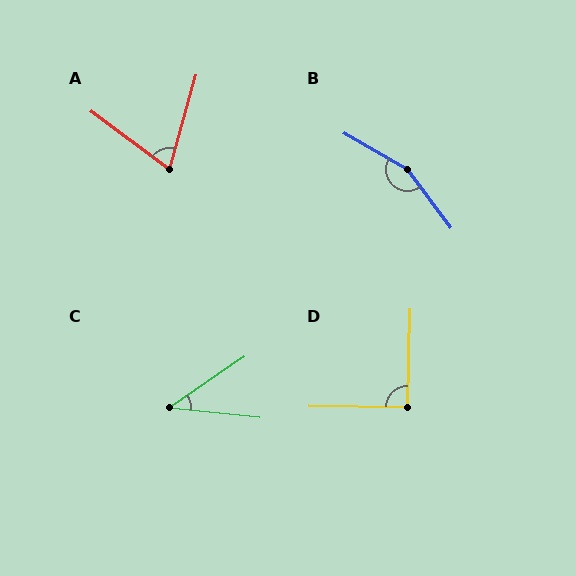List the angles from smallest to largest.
C (40°), A (70°), D (90°), B (156°).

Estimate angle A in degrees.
Approximately 70 degrees.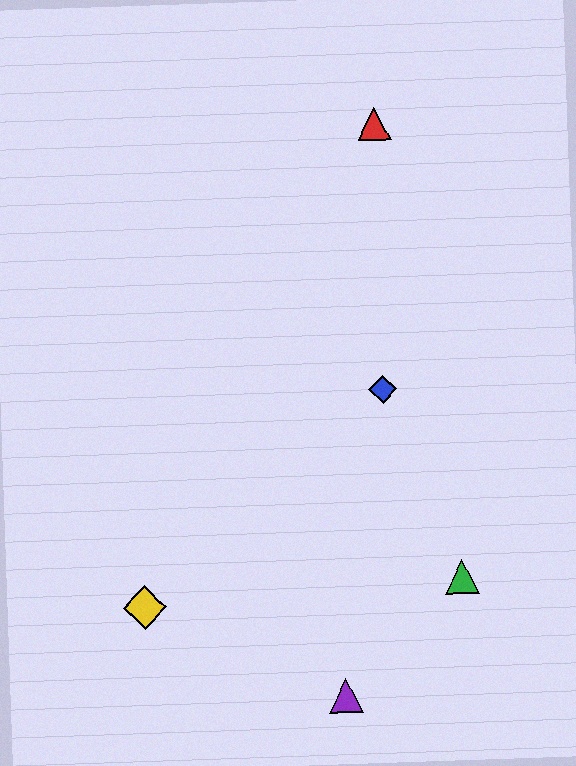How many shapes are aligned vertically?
2 shapes (the red triangle, the blue diamond) are aligned vertically.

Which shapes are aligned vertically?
The red triangle, the blue diamond are aligned vertically.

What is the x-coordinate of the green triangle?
The green triangle is at x≈462.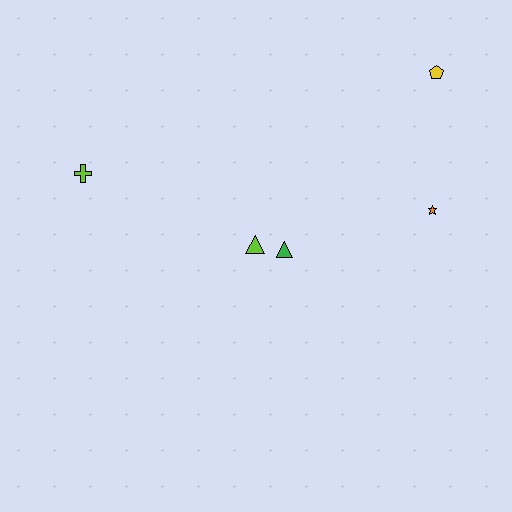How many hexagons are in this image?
There are no hexagons.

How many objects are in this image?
There are 5 objects.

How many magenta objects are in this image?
There are no magenta objects.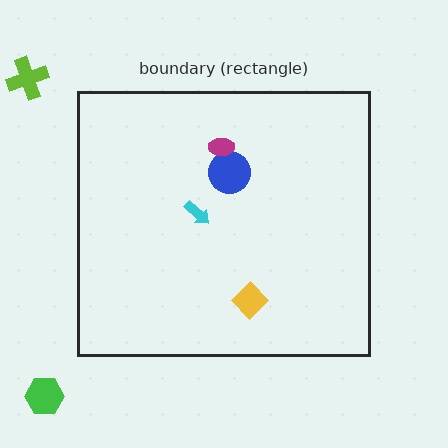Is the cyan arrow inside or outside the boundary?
Inside.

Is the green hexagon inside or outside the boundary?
Outside.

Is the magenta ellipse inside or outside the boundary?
Inside.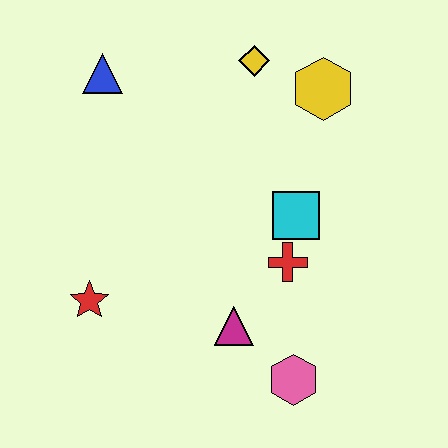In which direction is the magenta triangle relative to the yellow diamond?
The magenta triangle is below the yellow diamond.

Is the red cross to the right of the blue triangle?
Yes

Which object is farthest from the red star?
The yellow hexagon is farthest from the red star.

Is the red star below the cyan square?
Yes